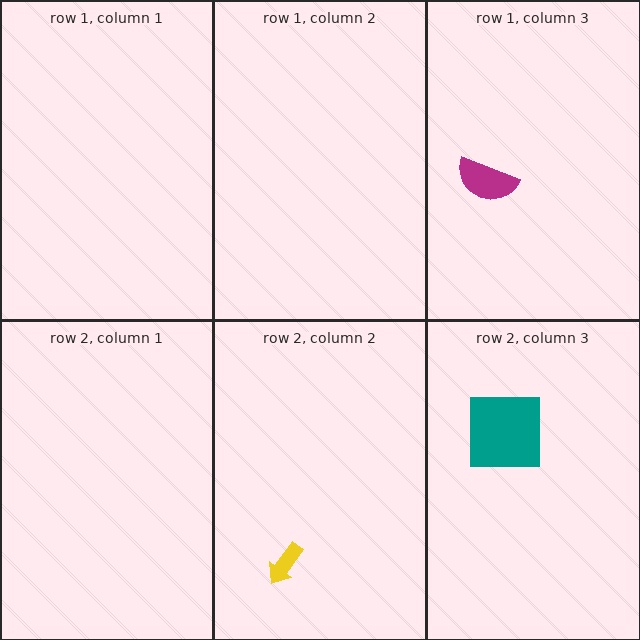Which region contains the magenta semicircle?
The row 1, column 3 region.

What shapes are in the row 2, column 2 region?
The yellow arrow.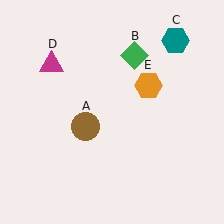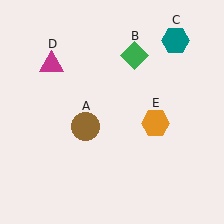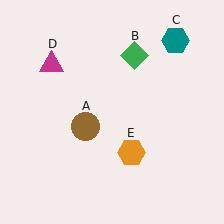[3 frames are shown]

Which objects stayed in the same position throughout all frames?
Brown circle (object A) and green diamond (object B) and teal hexagon (object C) and magenta triangle (object D) remained stationary.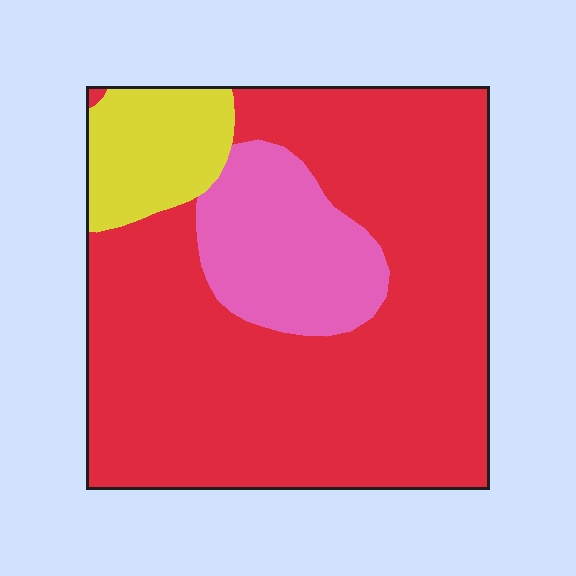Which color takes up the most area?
Red, at roughly 75%.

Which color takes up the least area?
Yellow, at roughly 10%.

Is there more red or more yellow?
Red.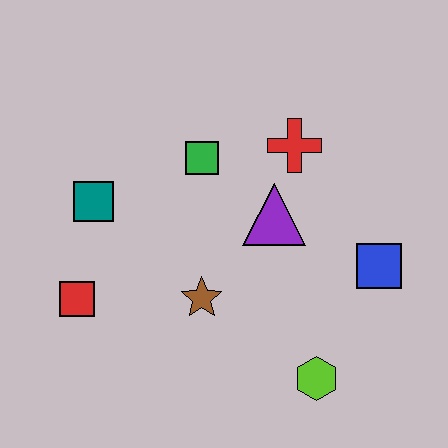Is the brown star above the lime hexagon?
Yes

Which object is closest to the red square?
The teal square is closest to the red square.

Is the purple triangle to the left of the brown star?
No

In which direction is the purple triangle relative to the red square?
The purple triangle is to the right of the red square.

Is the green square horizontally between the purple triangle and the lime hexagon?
No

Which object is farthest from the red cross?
The red square is farthest from the red cross.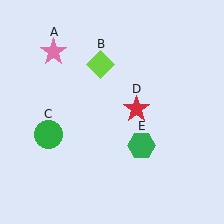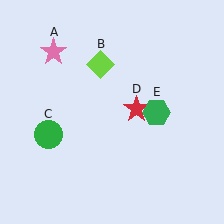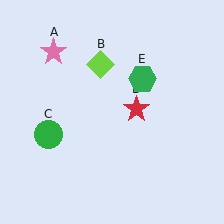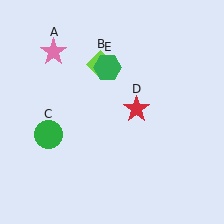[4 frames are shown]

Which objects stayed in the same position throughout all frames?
Pink star (object A) and lime diamond (object B) and green circle (object C) and red star (object D) remained stationary.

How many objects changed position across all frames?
1 object changed position: green hexagon (object E).